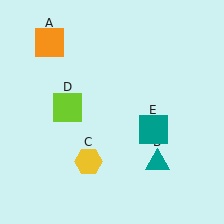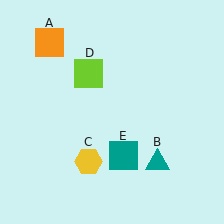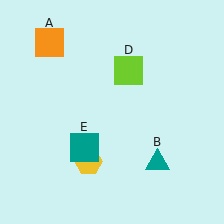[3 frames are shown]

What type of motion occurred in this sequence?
The lime square (object D), teal square (object E) rotated clockwise around the center of the scene.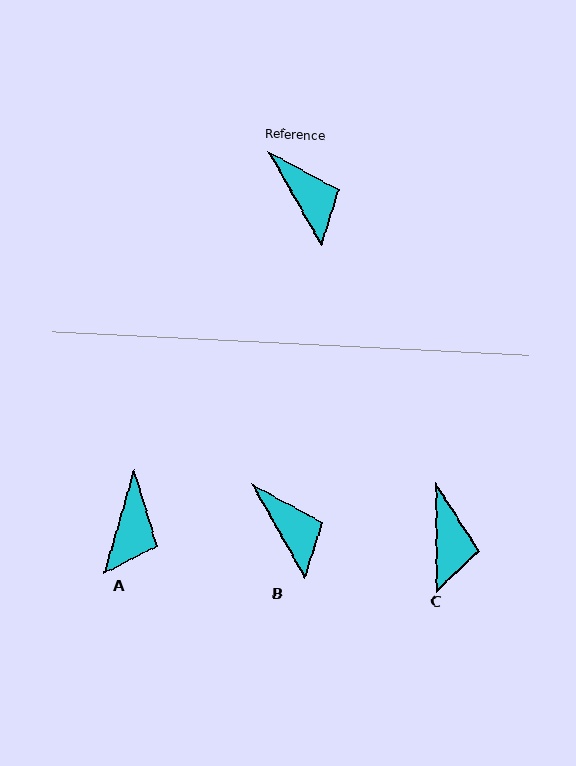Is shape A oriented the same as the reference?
No, it is off by about 46 degrees.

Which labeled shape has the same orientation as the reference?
B.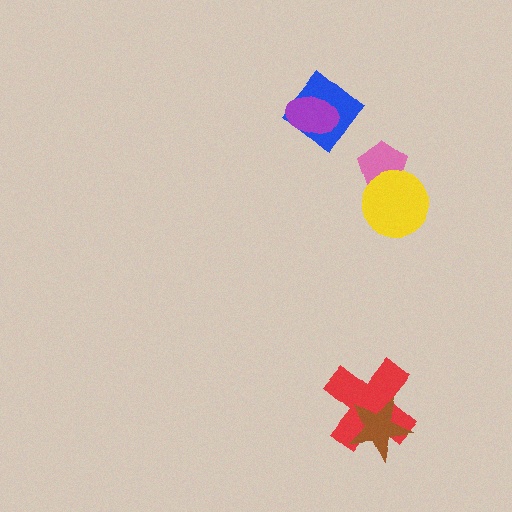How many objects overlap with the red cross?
1 object overlaps with the red cross.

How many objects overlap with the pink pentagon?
1 object overlaps with the pink pentagon.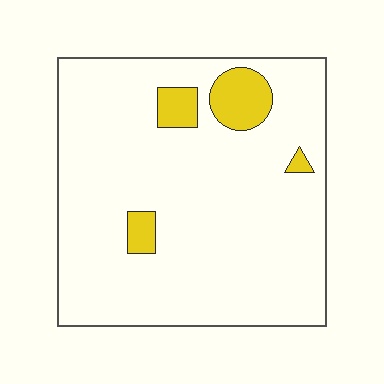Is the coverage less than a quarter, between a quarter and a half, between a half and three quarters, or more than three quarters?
Less than a quarter.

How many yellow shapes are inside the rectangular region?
4.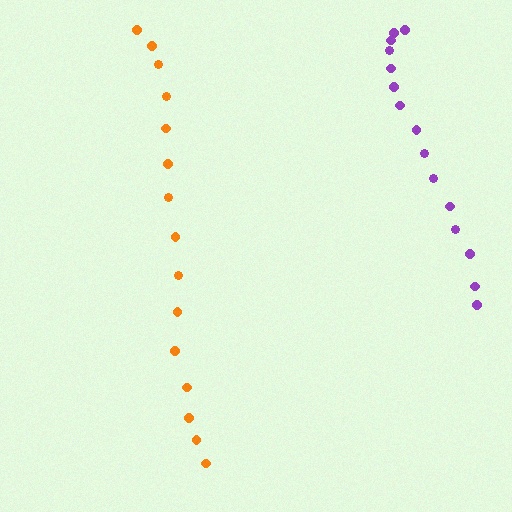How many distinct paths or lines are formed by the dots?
There are 2 distinct paths.